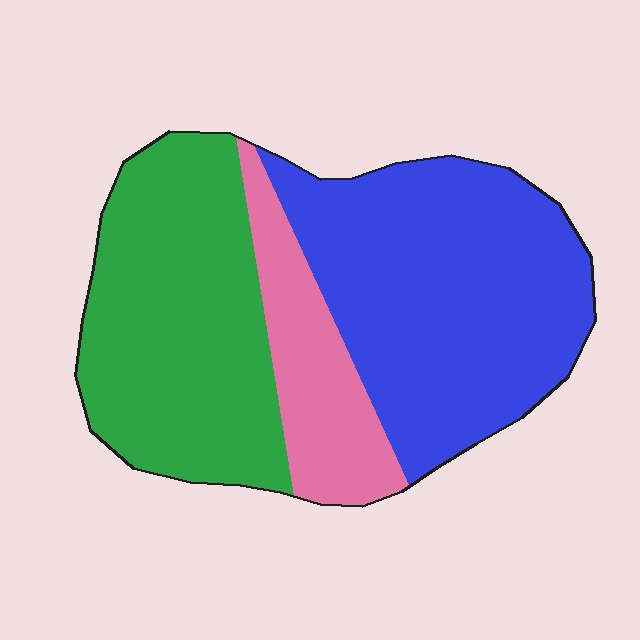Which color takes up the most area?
Blue, at roughly 45%.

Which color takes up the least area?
Pink, at roughly 15%.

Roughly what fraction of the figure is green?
Green covers 38% of the figure.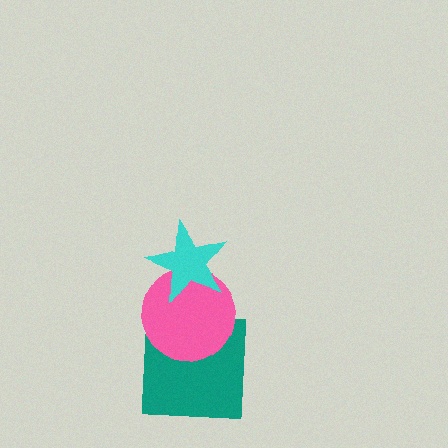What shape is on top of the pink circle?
The cyan star is on top of the pink circle.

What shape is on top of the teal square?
The pink circle is on top of the teal square.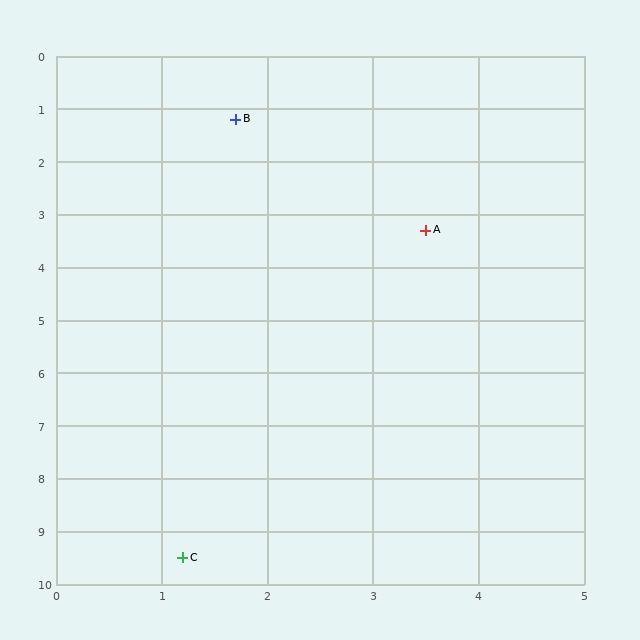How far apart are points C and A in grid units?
Points C and A are about 6.6 grid units apart.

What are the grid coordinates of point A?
Point A is at approximately (3.5, 3.3).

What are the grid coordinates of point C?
Point C is at approximately (1.2, 9.5).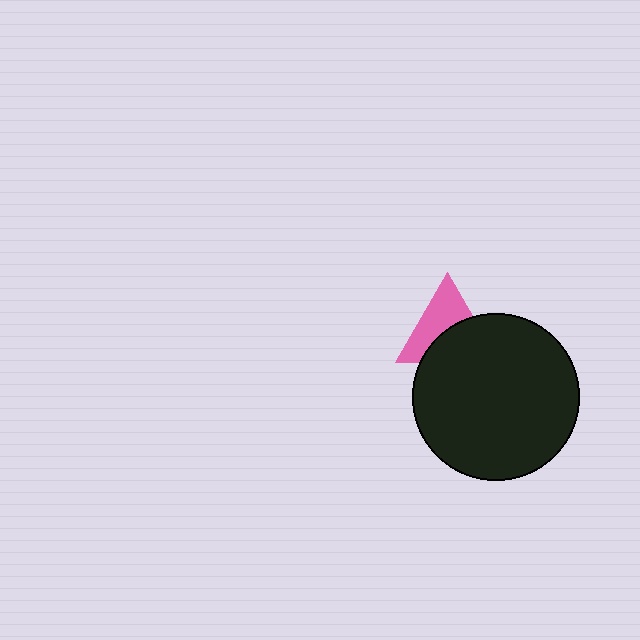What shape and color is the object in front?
The object in front is a black circle.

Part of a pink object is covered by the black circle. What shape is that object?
It is a triangle.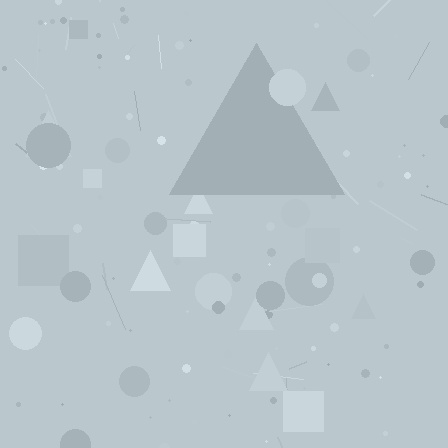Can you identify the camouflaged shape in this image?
The camouflaged shape is a triangle.